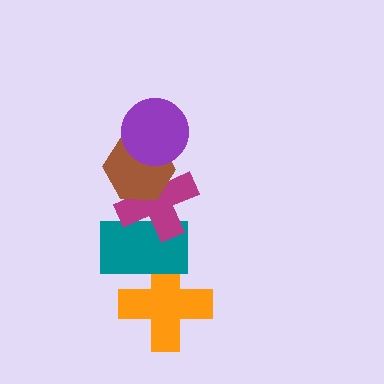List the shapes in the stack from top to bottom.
From top to bottom: the purple circle, the brown hexagon, the magenta cross, the teal rectangle, the orange cross.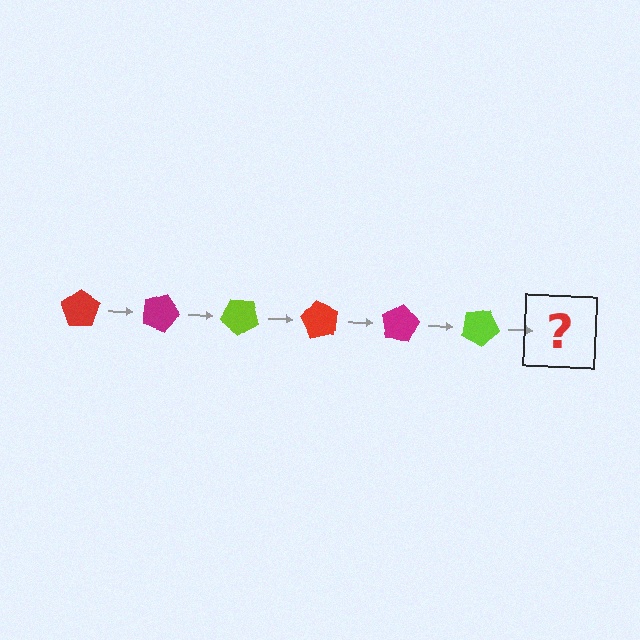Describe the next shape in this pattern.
It should be a red pentagon, rotated 120 degrees from the start.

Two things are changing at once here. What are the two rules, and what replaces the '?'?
The two rules are that it rotates 20 degrees each step and the color cycles through red, magenta, and lime. The '?' should be a red pentagon, rotated 120 degrees from the start.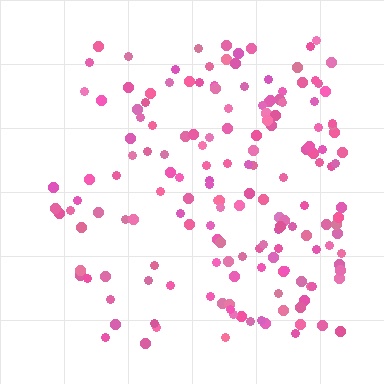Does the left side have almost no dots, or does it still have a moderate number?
Still a moderate number, just noticeably fewer than the right.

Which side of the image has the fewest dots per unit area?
The left.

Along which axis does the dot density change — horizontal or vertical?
Horizontal.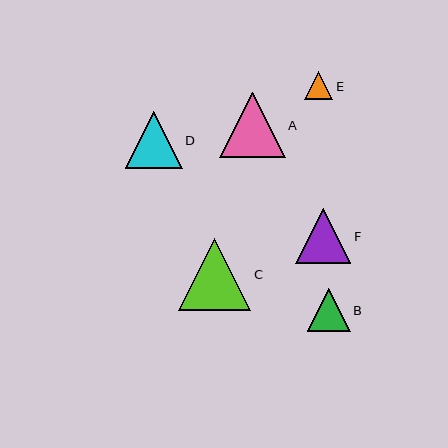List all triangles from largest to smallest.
From largest to smallest: C, A, D, F, B, E.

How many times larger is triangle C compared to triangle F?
Triangle C is approximately 1.3 times the size of triangle F.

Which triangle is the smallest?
Triangle E is the smallest with a size of approximately 29 pixels.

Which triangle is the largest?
Triangle C is the largest with a size of approximately 72 pixels.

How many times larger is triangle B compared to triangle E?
Triangle B is approximately 1.5 times the size of triangle E.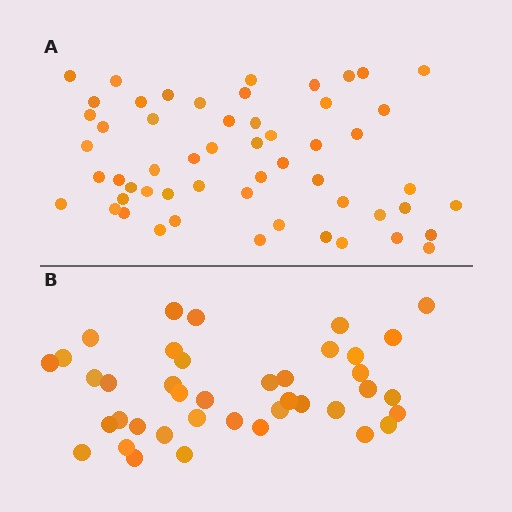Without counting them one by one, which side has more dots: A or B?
Region A (the top region) has more dots.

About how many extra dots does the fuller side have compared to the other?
Region A has approximately 15 more dots than region B.